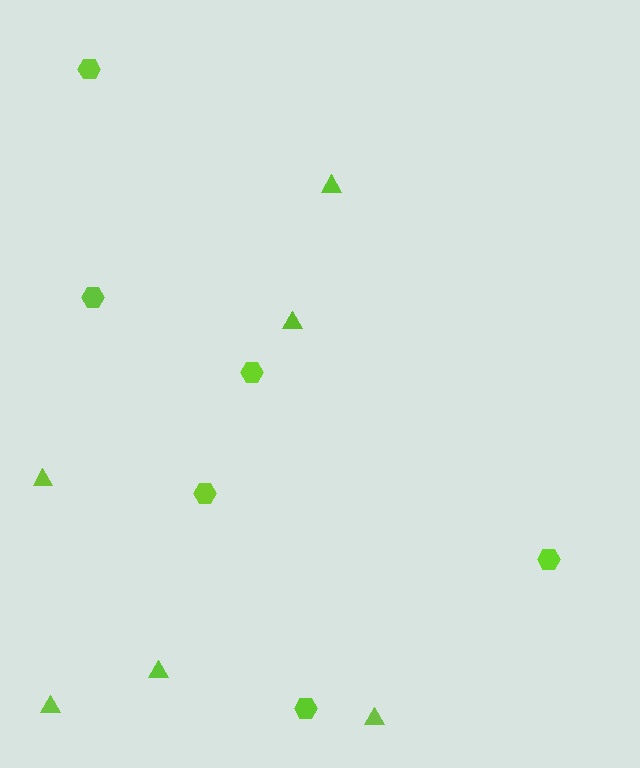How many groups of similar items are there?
There are 2 groups: one group of triangles (6) and one group of hexagons (6).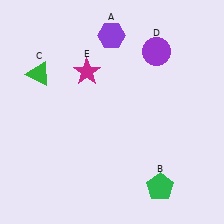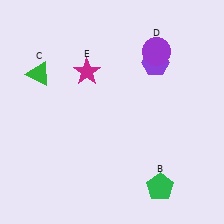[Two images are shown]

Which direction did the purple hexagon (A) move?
The purple hexagon (A) moved right.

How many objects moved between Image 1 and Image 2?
1 object moved between the two images.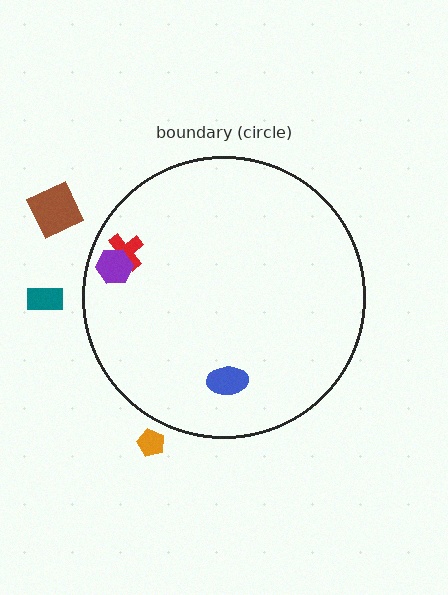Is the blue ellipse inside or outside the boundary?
Inside.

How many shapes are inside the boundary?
3 inside, 3 outside.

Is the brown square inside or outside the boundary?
Outside.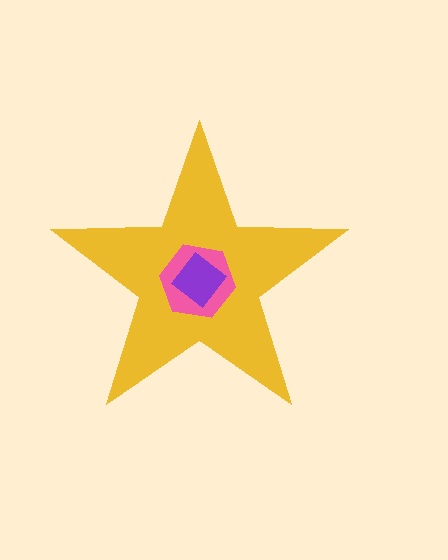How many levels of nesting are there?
3.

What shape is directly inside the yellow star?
The pink hexagon.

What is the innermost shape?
The purple diamond.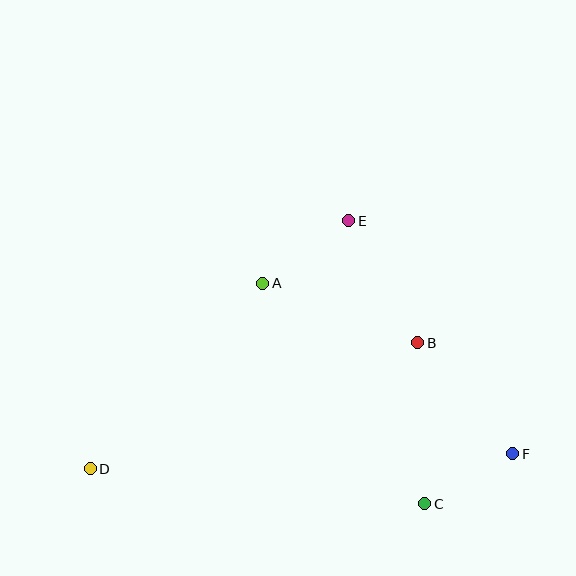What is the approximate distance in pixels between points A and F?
The distance between A and F is approximately 302 pixels.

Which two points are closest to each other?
Points C and F are closest to each other.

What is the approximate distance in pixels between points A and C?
The distance between A and C is approximately 274 pixels.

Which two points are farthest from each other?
Points D and F are farthest from each other.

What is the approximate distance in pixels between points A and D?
The distance between A and D is approximately 253 pixels.